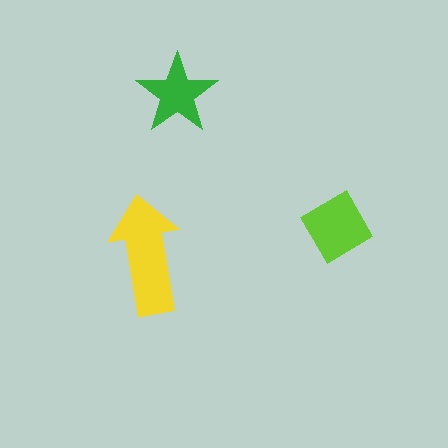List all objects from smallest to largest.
The green star, the lime diamond, the yellow arrow.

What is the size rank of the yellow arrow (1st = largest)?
1st.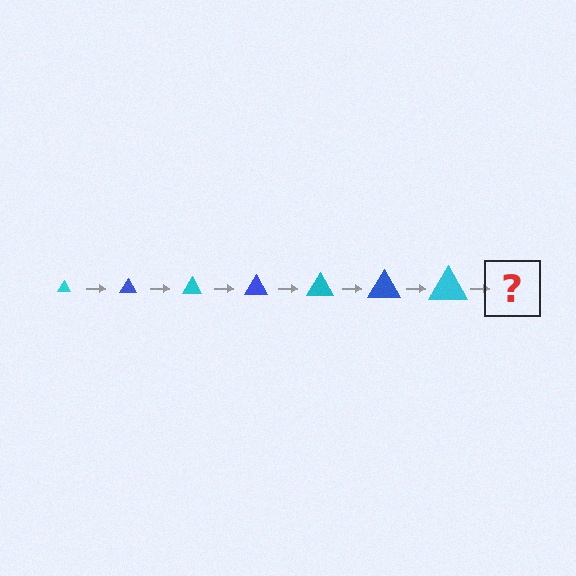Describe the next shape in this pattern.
It should be a blue triangle, larger than the previous one.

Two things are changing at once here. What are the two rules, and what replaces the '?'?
The two rules are that the triangle grows larger each step and the color cycles through cyan and blue. The '?' should be a blue triangle, larger than the previous one.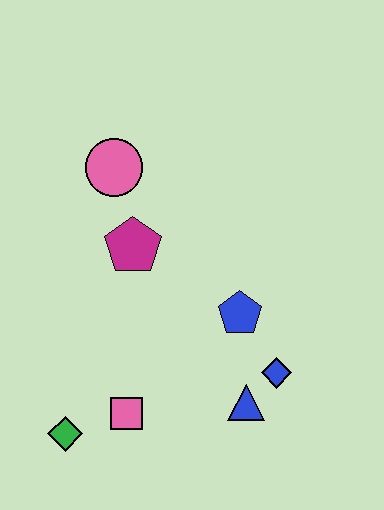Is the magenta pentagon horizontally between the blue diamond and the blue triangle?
No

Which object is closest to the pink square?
The green diamond is closest to the pink square.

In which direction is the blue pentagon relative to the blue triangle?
The blue pentagon is above the blue triangle.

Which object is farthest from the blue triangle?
The pink circle is farthest from the blue triangle.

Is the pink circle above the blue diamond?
Yes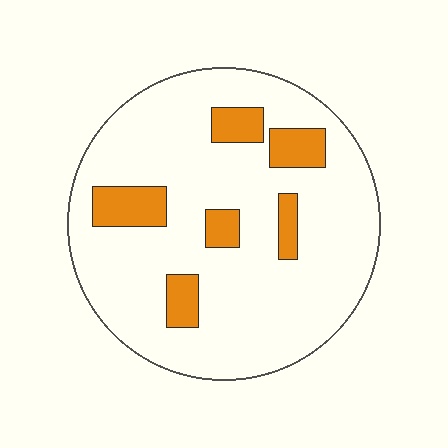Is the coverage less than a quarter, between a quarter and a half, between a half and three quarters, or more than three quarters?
Less than a quarter.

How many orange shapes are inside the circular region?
6.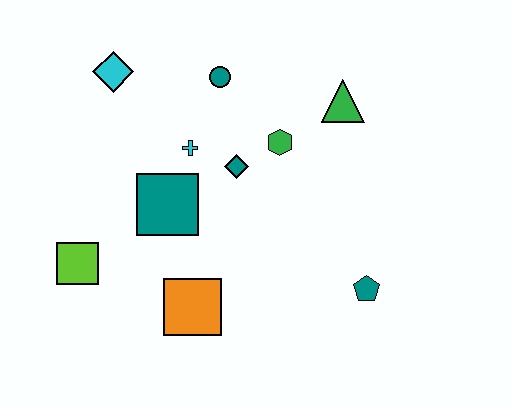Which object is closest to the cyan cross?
The teal diamond is closest to the cyan cross.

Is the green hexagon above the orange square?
Yes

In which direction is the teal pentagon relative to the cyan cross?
The teal pentagon is to the right of the cyan cross.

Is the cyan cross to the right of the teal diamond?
No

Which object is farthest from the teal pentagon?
The cyan diamond is farthest from the teal pentagon.